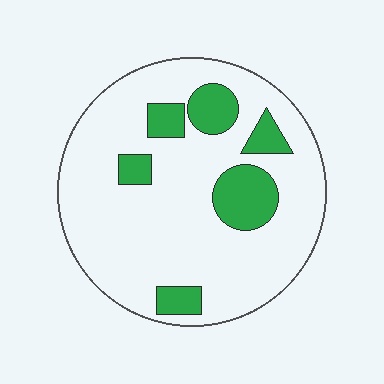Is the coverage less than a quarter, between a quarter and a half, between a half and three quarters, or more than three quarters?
Less than a quarter.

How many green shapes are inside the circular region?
6.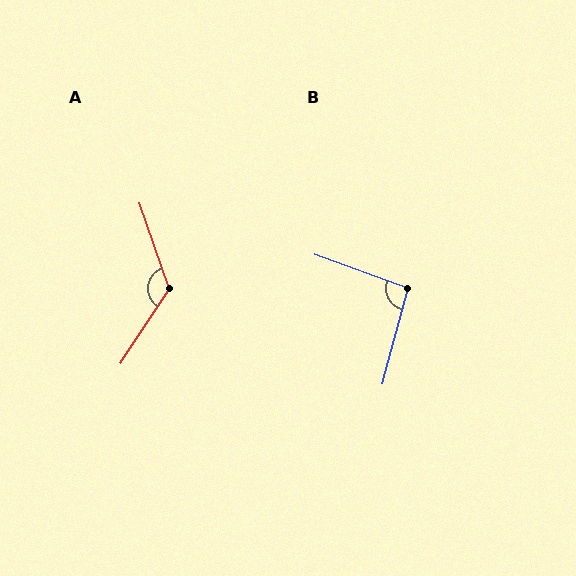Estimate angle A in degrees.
Approximately 127 degrees.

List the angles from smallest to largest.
B (95°), A (127°).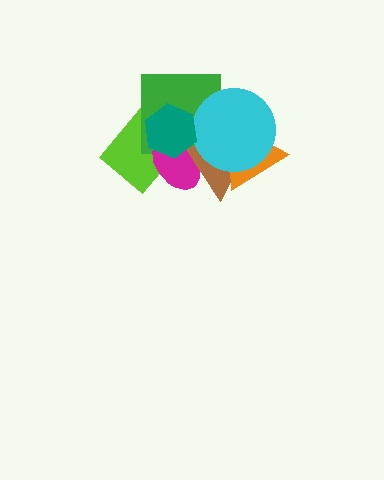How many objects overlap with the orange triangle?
2 objects overlap with the orange triangle.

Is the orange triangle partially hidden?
Yes, it is partially covered by another shape.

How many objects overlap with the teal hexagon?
4 objects overlap with the teal hexagon.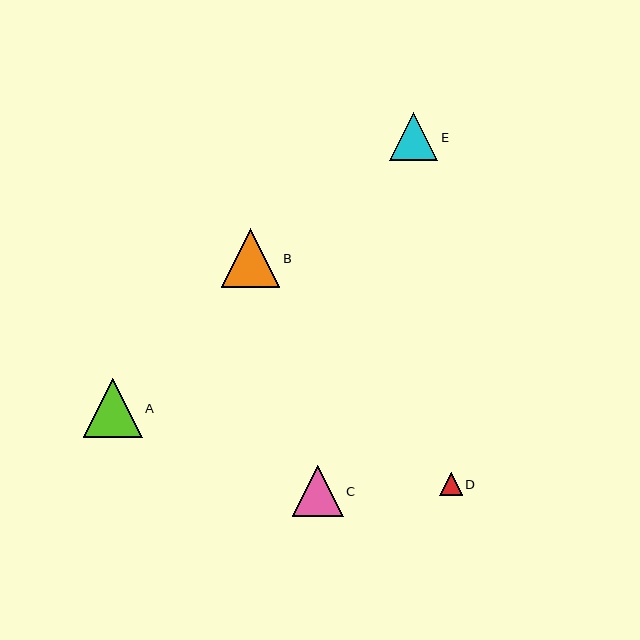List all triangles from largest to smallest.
From largest to smallest: A, B, C, E, D.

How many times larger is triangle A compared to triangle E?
Triangle A is approximately 1.2 times the size of triangle E.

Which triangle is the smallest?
Triangle D is the smallest with a size of approximately 23 pixels.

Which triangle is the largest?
Triangle A is the largest with a size of approximately 59 pixels.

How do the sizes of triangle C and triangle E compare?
Triangle C and triangle E are approximately the same size.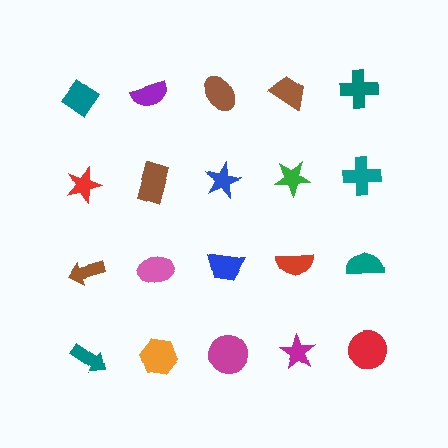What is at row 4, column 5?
A red circle.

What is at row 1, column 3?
A brown ellipse.